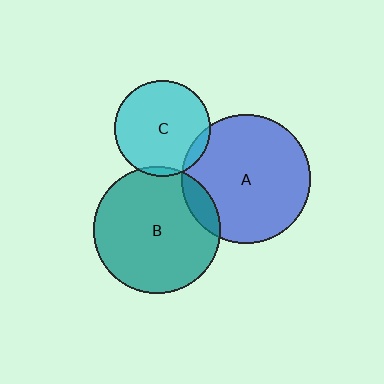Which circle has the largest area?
Circle A (blue).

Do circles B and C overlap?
Yes.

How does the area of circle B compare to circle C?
Approximately 1.7 times.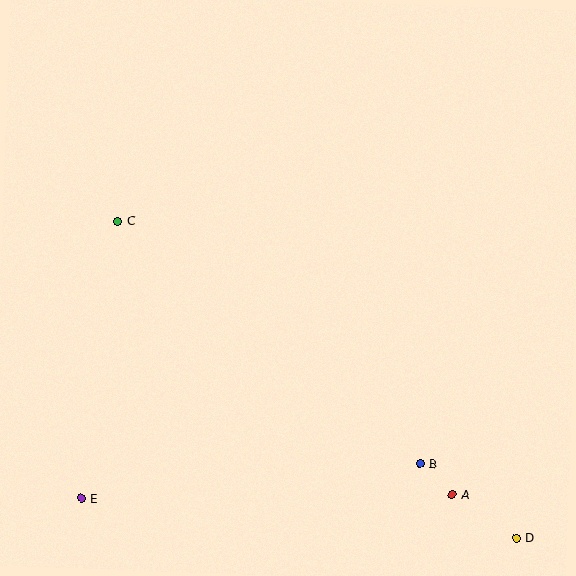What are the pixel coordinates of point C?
Point C is at (118, 221).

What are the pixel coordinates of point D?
Point D is at (516, 538).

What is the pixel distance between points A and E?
The distance between A and E is 371 pixels.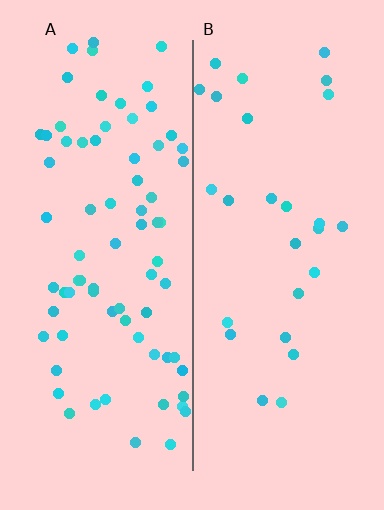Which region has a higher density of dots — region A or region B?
A (the left).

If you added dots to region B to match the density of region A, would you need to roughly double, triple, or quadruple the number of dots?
Approximately triple.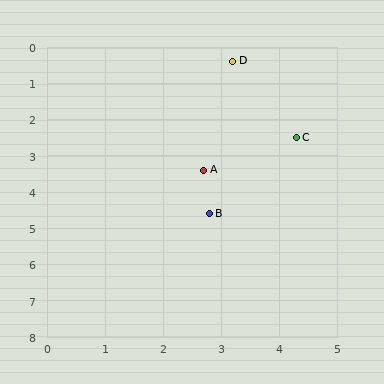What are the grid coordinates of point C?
Point C is at approximately (4.3, 2.5).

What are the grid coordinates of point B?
Point B is at approximately (2.8, 4.6).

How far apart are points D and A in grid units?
Points D and A are about 3.0 grid units apart.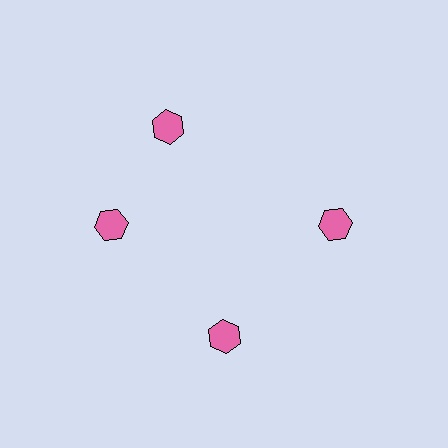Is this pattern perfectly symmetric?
No. The 4 pink hexagons are arranged in a ring, but one element near the 12 o'clock position is rotated out of alignment along the ring, breaking the 4-fold rotational symmetry.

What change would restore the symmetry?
The symmetry would be restored by rotating it back into even spacing with its neighbors so that all 4 hexagons sit at equal angles and equal distance from the center.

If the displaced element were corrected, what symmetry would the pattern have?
It would have 4-fold rotational symmetry — the pattern would map onto itself every 90 degrees.